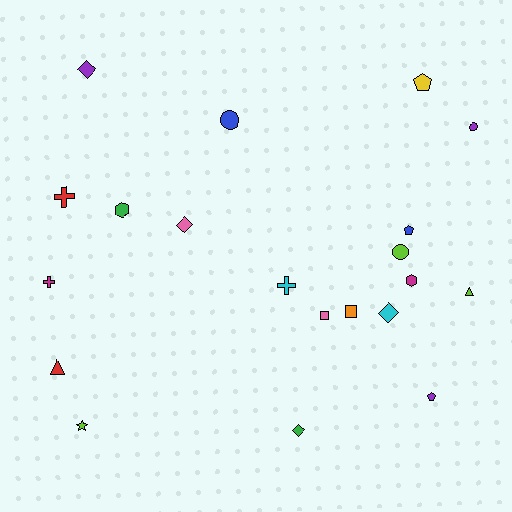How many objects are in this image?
There are 20 objects.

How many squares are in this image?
There are 2 squares.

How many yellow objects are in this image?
There is 1 yellow object.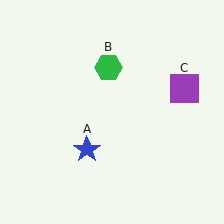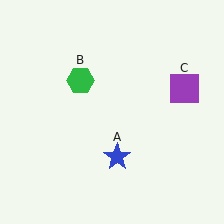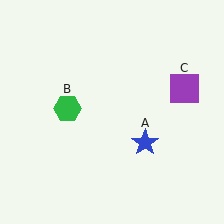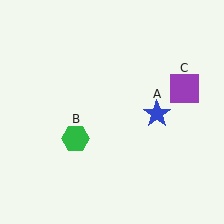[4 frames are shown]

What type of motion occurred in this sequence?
The blue star (object A), green hexagon (object B) rotated counterclockwise around the center of the scene.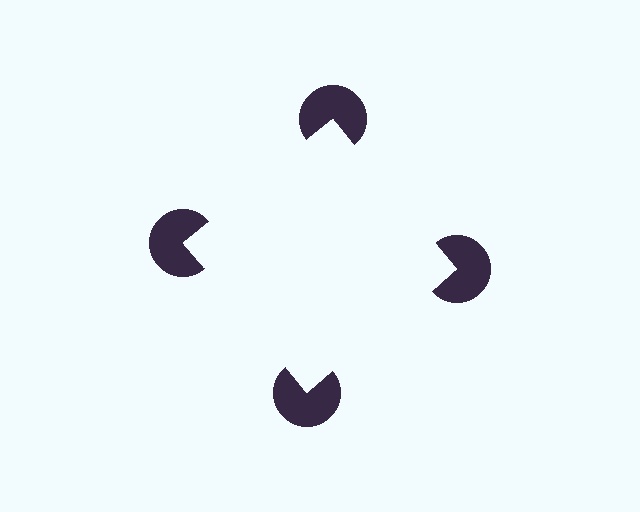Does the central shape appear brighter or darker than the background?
It typically appears slightly brighter than the background, even though no actual brightness change is drawn.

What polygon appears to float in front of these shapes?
An illusory square — its edges are inferred from the aligned wedge cuts in the pac-man discs, not physically drawn.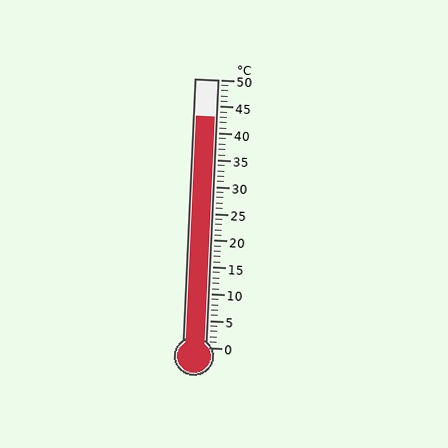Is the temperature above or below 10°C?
The temperature is above 10°C.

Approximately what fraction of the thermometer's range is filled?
The thermometer is filled to approximately 85% of its range.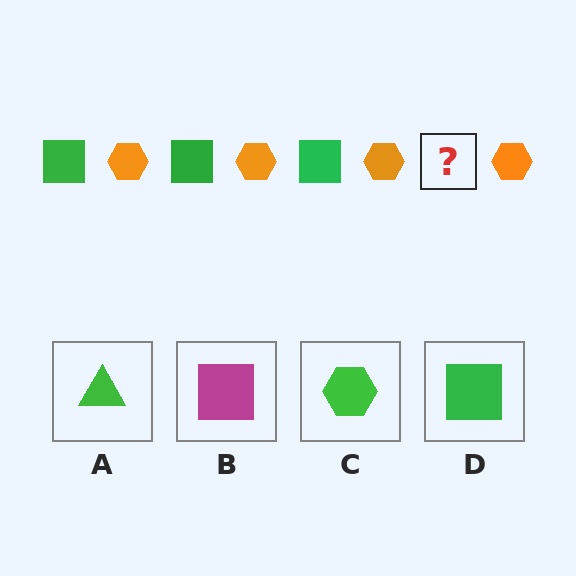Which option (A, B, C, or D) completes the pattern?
D.